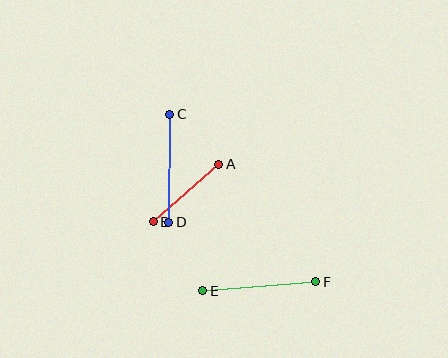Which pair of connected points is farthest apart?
Points E and F are farthest apart.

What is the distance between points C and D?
The distance is approximately 108 pixels.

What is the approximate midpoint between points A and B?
The midpoint is at approximately (186, 193) pixels.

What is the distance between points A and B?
The distance is approximately 87 pixels.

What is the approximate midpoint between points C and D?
The midpoint is at approximately (169, 168) pixels.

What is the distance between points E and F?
The distance is approximately 113 pixels.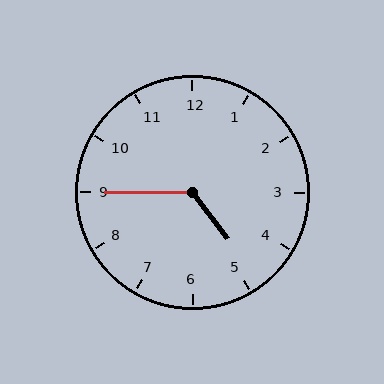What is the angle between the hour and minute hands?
Approximately 128 degrees.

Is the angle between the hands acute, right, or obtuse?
It is obtuse.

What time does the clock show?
4:45.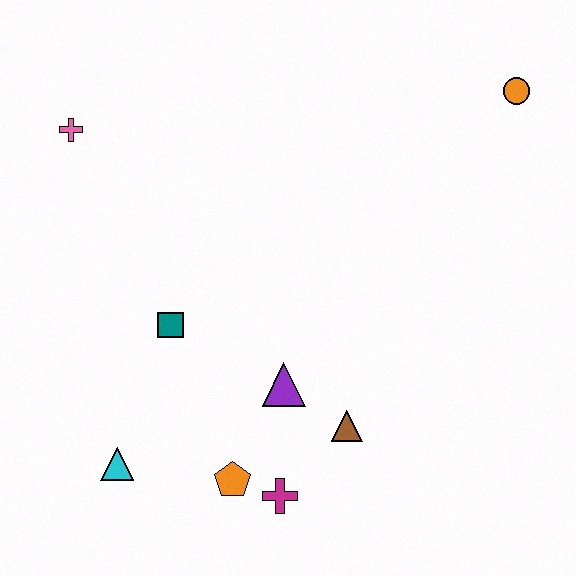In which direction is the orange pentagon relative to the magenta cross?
The orange pentagon is to the left of the magenta cross.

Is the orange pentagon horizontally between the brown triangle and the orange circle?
No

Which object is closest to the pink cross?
The teal square is closest to the pink cross.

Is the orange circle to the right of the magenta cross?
Yes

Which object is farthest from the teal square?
The orange circle is farthest from the teal square.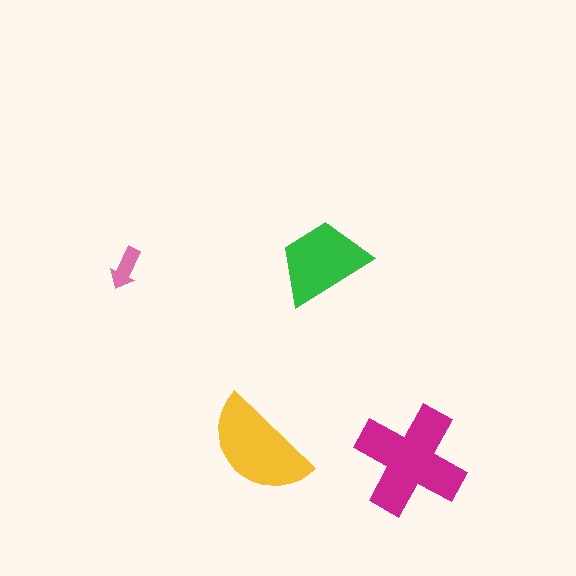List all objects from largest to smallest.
The magenta cross, the yellow semicircle, the green trapezoid, the pink arrow.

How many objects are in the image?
There are 4 objects in the image.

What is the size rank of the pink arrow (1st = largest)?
4th.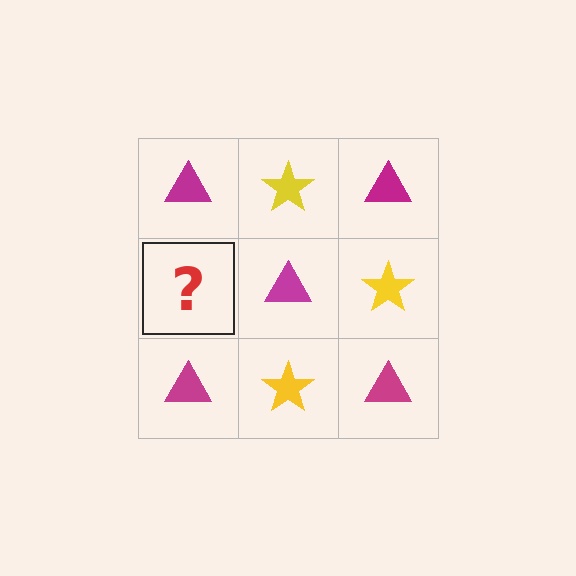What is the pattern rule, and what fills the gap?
The rule is that it alternates magenta triangle and yellow star in a checkerboard pattern. The gap should be filled with a yellow star.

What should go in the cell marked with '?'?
The missing cell should contain a yellow star.